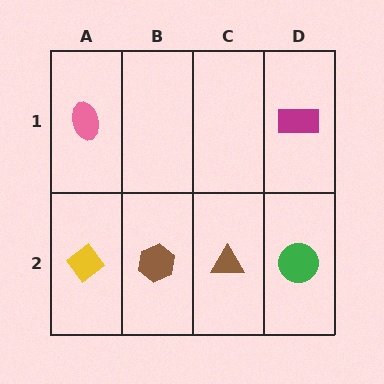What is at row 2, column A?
A yellow diamond.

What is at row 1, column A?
A pink ellipse.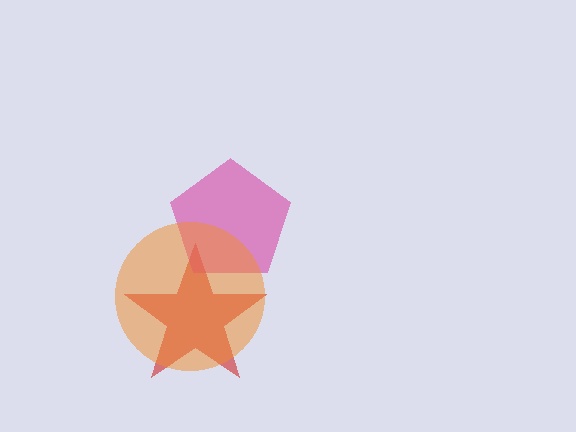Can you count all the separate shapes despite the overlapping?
Yes, there are 3 separate shapes.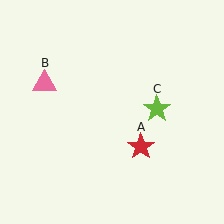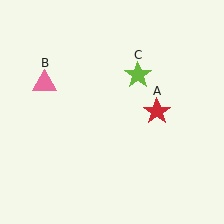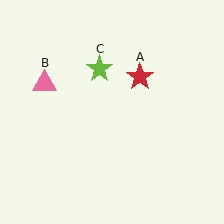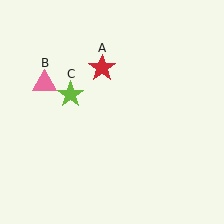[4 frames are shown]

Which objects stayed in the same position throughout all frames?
Pink triangle (object B) remained stationary.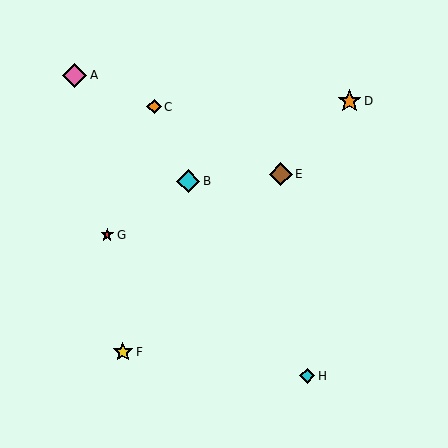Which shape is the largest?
The pink diamond (labeled A) is the largest.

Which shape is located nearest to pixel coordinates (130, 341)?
The yellow star (labeled F) at (123, 352) is nearest to that location.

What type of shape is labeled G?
Shape G is a red star.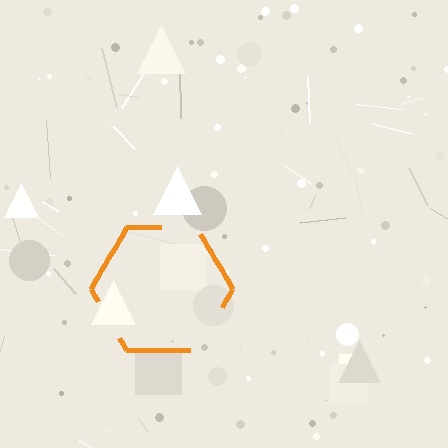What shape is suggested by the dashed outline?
The dashed outline suggests a hexagon.